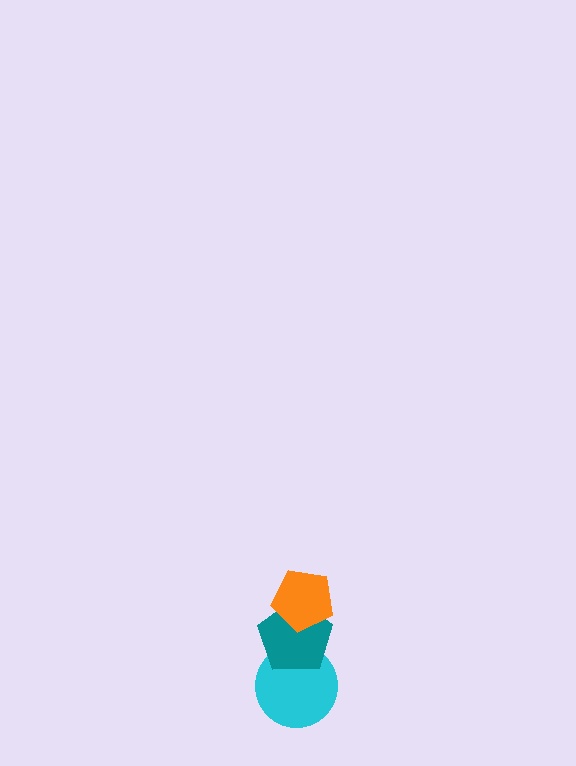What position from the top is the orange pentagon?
The orange pentagon is 1st from the top.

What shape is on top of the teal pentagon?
The orange pentagon is on top of the teal pentagon.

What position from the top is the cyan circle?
The cyan circle is 3rd from the top.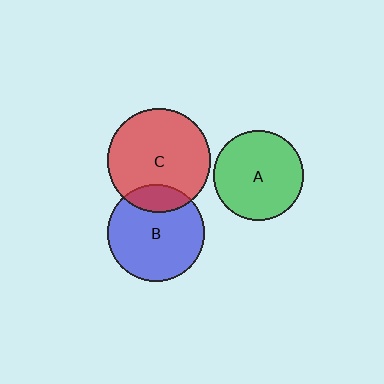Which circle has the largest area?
Circle C (red).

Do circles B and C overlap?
Yes.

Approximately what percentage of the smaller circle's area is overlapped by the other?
Approximately 20%.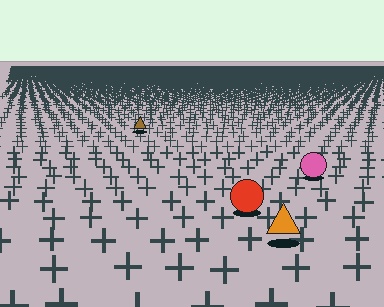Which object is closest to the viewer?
The orange triangle is closest. The texture marks near it are larger and more spread out.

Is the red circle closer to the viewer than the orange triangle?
No. The orange triangle is closer — you can tell from the texture gradient: the ground texture is coarser near it.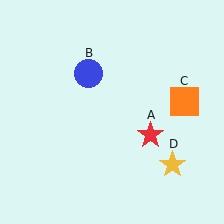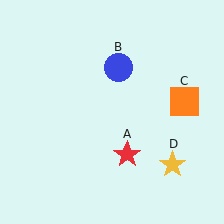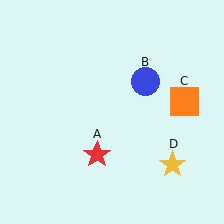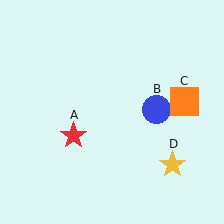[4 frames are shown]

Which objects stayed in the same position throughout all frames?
Orange square (object C) and yellow star (object D) remained stationary.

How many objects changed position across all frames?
2 objects changed position: red star (object A), blue circle (object B).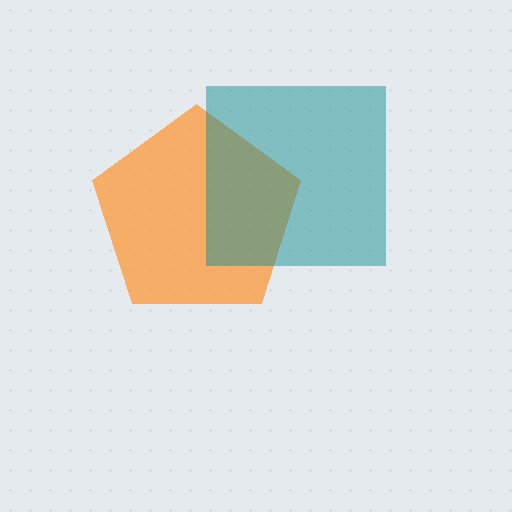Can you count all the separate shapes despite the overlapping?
Yes, there are 2 separate shapes.